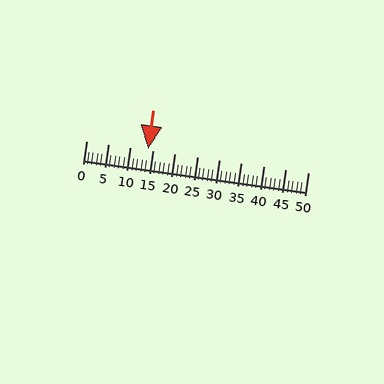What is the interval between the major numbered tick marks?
The major tick marks are spaced 5 units apart.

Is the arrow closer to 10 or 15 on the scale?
The arrow is closer to 15.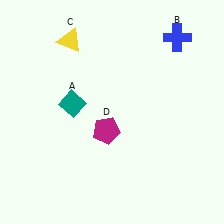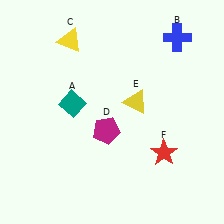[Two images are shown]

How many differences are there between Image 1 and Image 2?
There are 2 differences between the two images.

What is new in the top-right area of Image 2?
A yellow triangle (E) was added in the top-right area of Image 2.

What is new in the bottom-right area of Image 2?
A red star (F) was added in the bottom-right area of Image 2.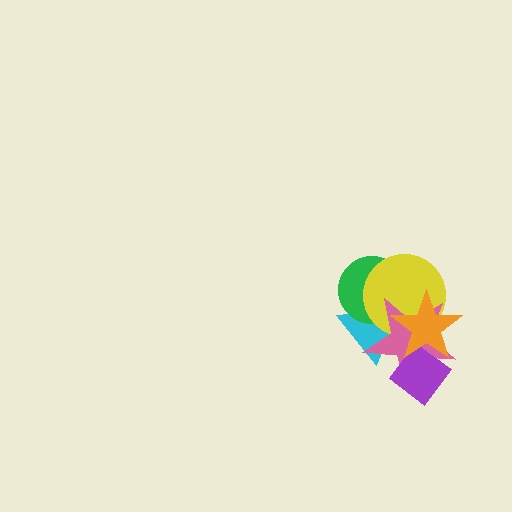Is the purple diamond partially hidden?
Yes, it is partially covered by another shape.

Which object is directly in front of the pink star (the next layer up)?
The purple diamond is directly in front of the pink star.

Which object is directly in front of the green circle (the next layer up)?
The yellow circle is directly in front of the green circle.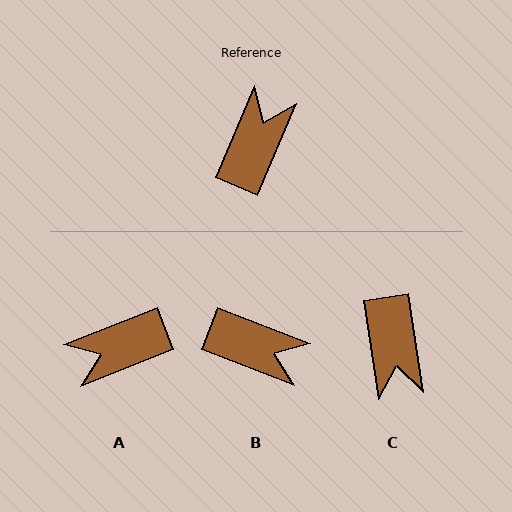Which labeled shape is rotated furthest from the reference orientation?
C, about 148 degrees away.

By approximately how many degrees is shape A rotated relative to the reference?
Approximately 135 degrees counter-clockwise.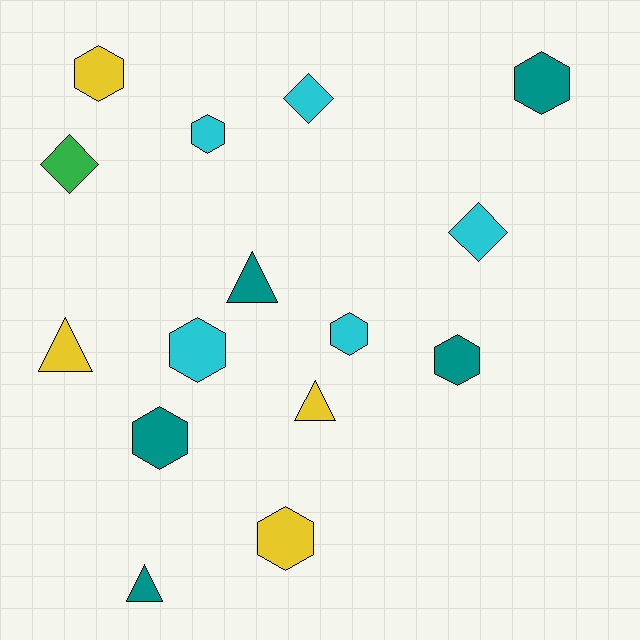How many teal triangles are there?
There are 2 teal triangles.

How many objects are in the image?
There are 15 objects.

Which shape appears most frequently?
Hexagon, with 8 objects.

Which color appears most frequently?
Teal, with 5 objects.